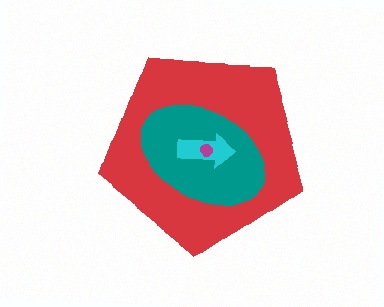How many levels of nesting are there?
4.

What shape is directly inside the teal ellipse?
The cyan arrow.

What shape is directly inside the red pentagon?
The teal ellipse.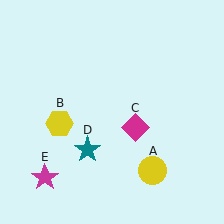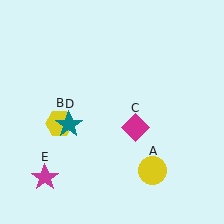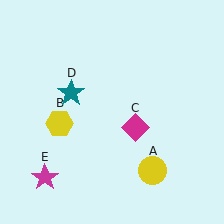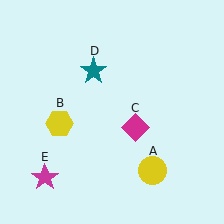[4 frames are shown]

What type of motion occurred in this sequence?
The teal star (object D) rotated clockwise around the center of the scene.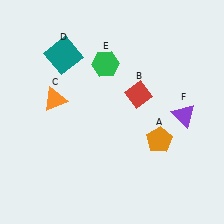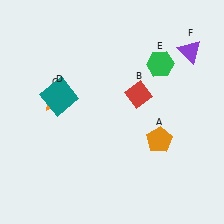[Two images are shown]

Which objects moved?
The objects that moved are: the teal square (D), the green hexagon (E), the purple triangle (F).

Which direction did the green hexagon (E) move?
The green hexagon (E) moved right.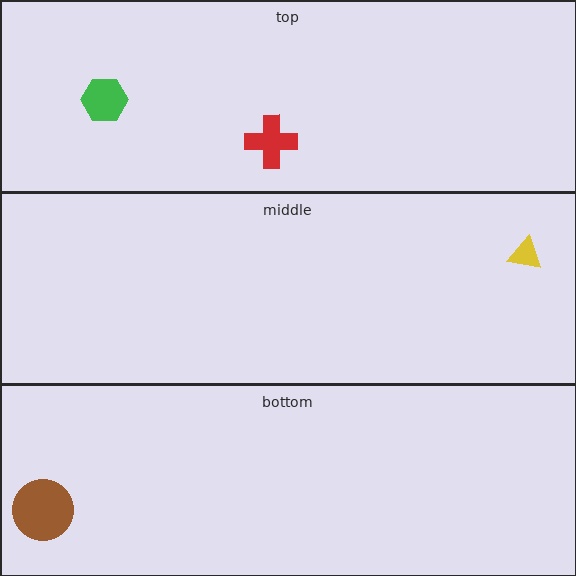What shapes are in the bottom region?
The brown circle.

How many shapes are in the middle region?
1.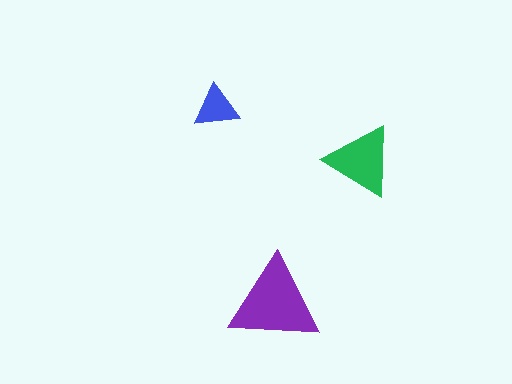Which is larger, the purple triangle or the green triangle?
The purple one.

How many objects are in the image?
There are 3 objects in the image.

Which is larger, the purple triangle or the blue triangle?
The purple one.